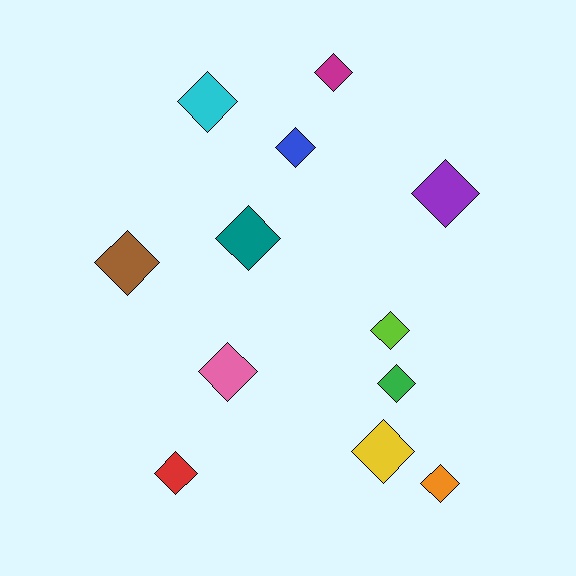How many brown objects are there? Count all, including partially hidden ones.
There is 1 brown object.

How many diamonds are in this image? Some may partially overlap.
There are 12 diamonds.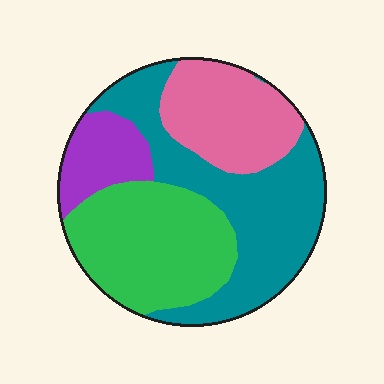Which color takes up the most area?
Teal, at roughly 35%.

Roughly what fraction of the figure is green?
Green takes up about one third (1/3) of the figure.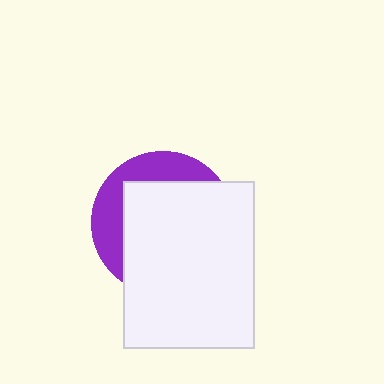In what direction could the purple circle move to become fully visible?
The purple circle could move toward the upper-left. That would shift it out from behind the white rectangle entirely.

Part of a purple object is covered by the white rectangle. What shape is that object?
It is a circle.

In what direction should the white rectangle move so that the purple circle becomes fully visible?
The white rectangle should move toward the lower-right. That is the shortest direction to clear the overlap and leave the purple circle fully visible.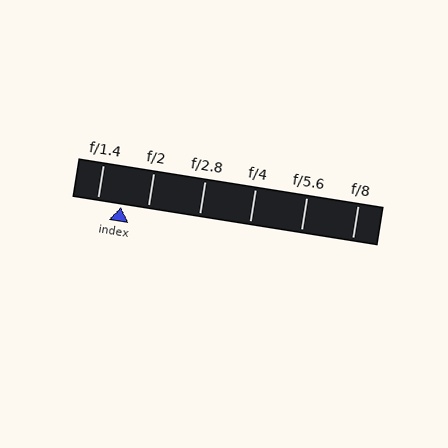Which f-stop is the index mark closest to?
The index mark is closest to f/1.4.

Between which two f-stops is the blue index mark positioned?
The index mark is between f/1.4 and f/2.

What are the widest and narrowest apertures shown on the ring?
The widest aperture shown is f/1.4 and the narrowest is f/8.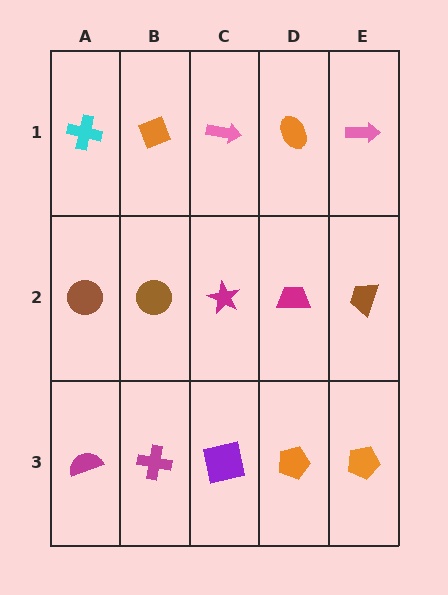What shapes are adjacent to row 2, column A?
A cyan cross (row 1, column A), a magenta semicircle (row 3, column A), a brown circle (row 2, column B).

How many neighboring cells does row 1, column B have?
3.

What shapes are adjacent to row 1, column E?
A brown trapezoid (row 2, column E), an orange ellipse (row 1, column D).